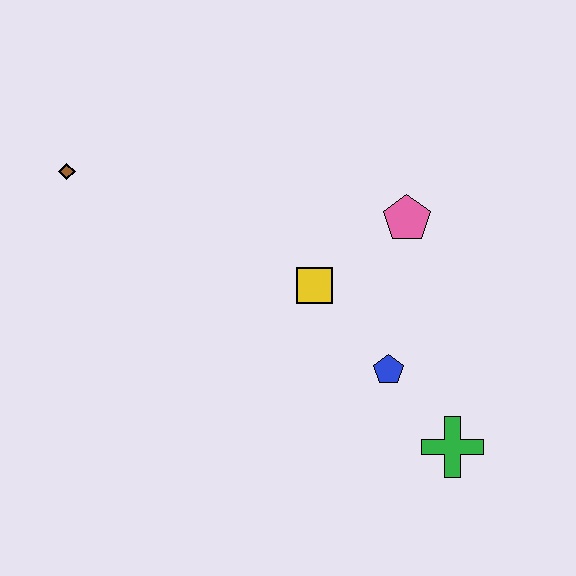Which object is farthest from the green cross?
The brown diamond is farthest from the green cross.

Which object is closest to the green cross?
The blue pentagon is closest to the green cross.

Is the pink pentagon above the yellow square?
Yes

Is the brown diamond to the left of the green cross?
Yes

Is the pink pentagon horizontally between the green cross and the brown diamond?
Yes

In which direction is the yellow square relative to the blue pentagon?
The yellow square is above the blue pentagon.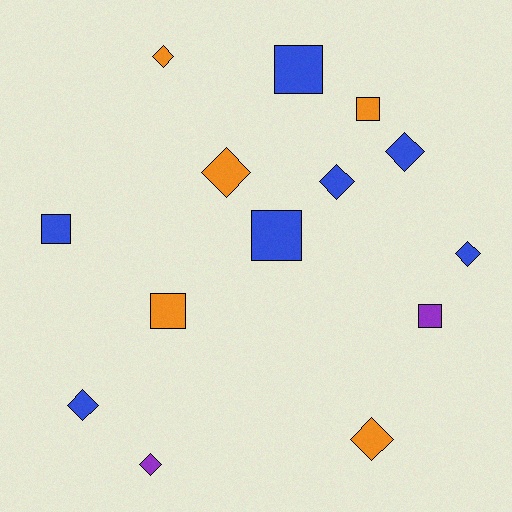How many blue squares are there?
There are 3 blue squares.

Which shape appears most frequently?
Diamond, with 8 objects.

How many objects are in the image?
There are 14 objects.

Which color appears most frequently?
Blue, with 7 objects.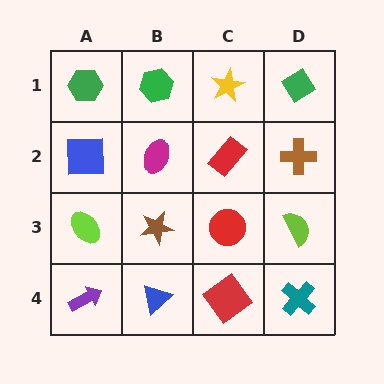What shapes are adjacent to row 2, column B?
A green hexagon (row 1, column B), a brown star (row 3, column B), a blue square (row 2, column A), a red rectangle (row 2, column C).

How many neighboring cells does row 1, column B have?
3.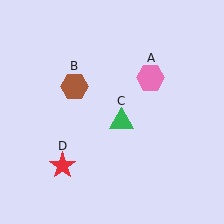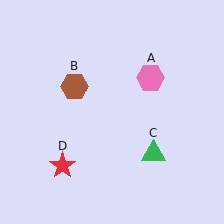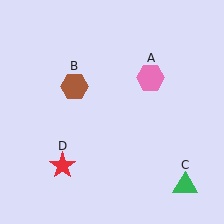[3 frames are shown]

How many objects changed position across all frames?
1 object changed position: green triangle (object C).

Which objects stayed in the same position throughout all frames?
Pink hexagon (object A) and brown hexagon (object B) and red star (object D) remained stationary.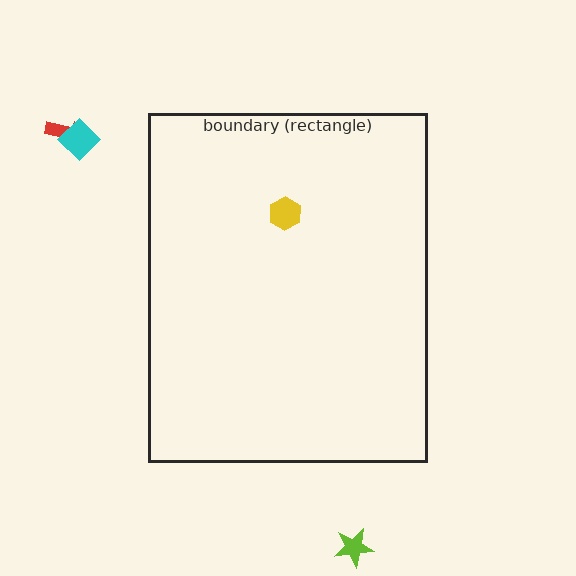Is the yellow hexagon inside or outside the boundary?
Inside.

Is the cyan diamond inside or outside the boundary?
Outside.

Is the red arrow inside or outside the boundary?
Outside.